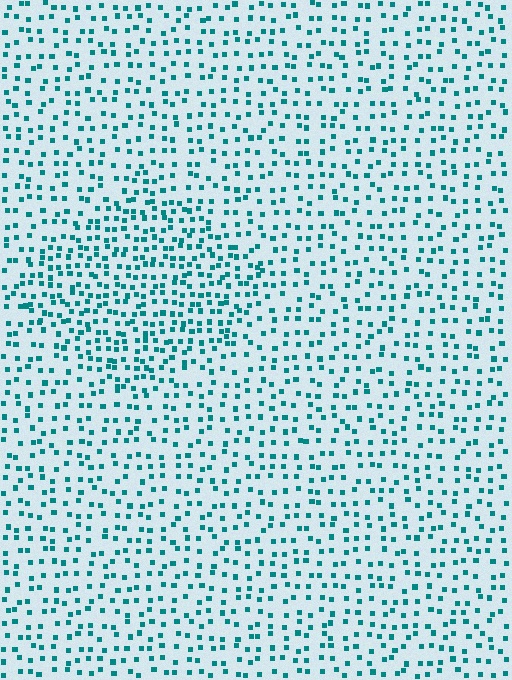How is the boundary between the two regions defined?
The boundary is defined by a change in element density (approximately 1.7x ratio). All elements are the same color, size, and shape.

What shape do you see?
I see a diamond.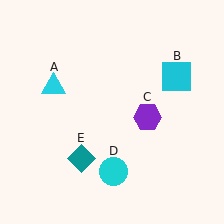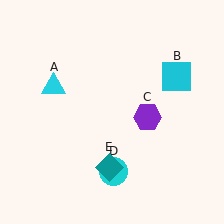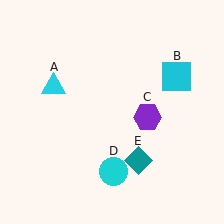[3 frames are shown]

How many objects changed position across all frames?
1 object changed position: teal diamond (object E).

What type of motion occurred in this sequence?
The teal diamond (object E) rotated counterclockwise around the center of the scene.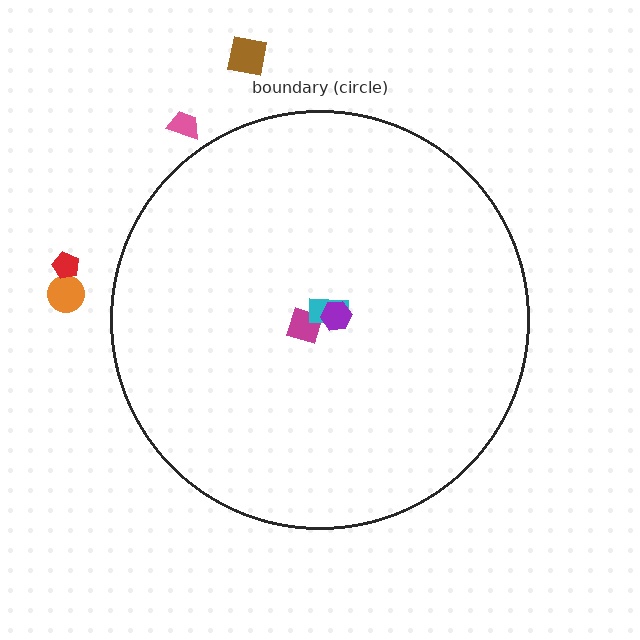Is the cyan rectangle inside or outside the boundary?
Inside.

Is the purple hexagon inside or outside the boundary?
Inside.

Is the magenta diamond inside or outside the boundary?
Inside.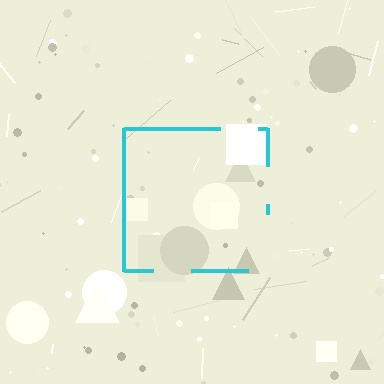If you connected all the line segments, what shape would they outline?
They would outline a square.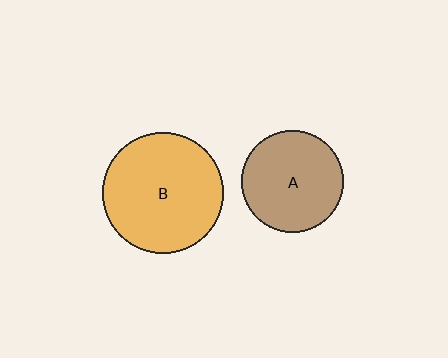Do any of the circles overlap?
No, none of the circles overlap.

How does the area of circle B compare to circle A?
Approximately 1.4 times.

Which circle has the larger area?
Circle B (orange).